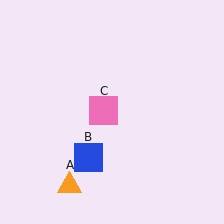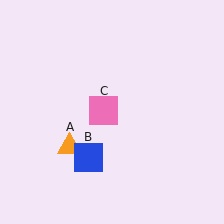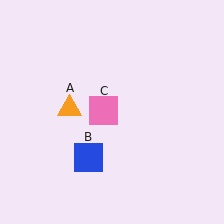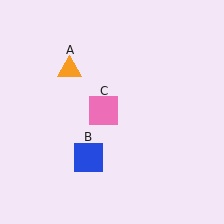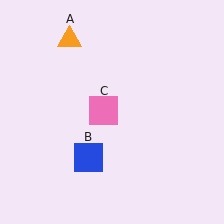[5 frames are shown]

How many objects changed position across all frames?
1 object changed position: orange triangle (object A).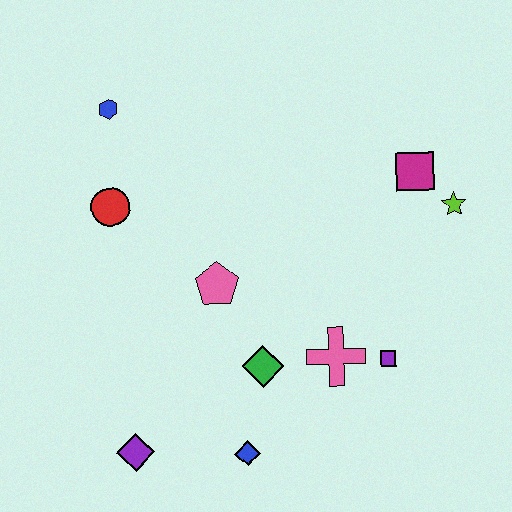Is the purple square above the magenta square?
No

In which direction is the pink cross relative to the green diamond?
The pink cross is to the right of the green diamond.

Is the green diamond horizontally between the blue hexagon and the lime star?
Yes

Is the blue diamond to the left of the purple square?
Yes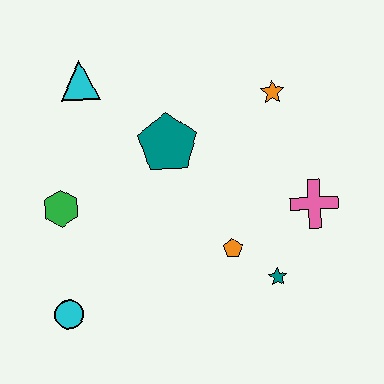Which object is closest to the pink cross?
The teal star is closest to the pink cross.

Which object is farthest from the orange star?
The cyan circle is farthest from the orange star.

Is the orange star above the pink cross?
Yes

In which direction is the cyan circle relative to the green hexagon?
The cyan circle is below the green hexagon.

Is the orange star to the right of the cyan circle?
Yes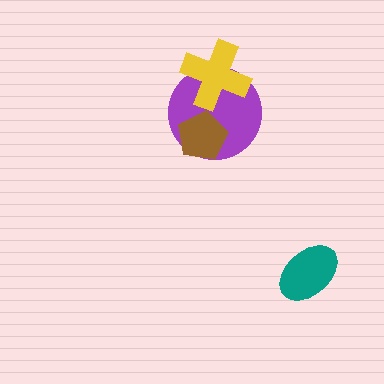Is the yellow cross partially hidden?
No, no other shape covers it.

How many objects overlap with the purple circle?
2 objects overlap with the purple circle.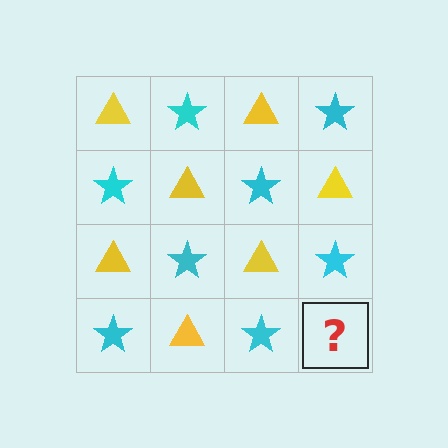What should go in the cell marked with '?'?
The missing cell should contain a yellow triangle.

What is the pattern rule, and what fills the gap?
The rule is that it alternates yellow triangle and cyan star in a checkerboard pattern. The gap should be filled with a yellow triangle.